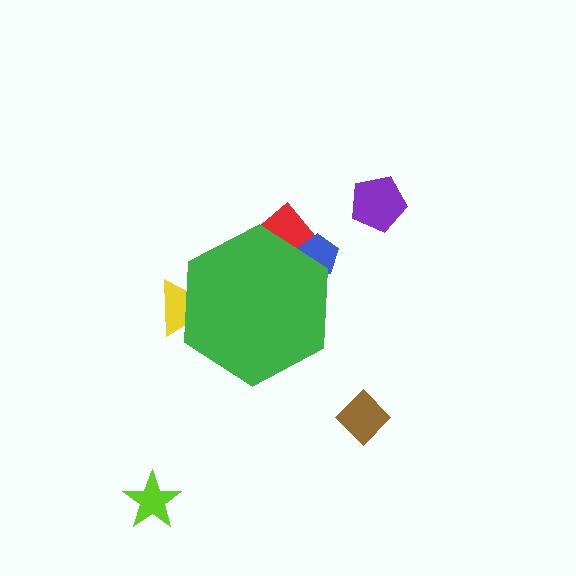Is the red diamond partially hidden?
Yes, the red diamond is partially hidden behind the green hexagon.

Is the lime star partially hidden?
No, the lime star is fully visible.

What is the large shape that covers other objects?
A green hexagon.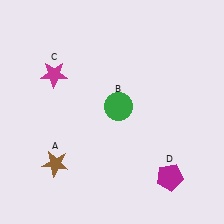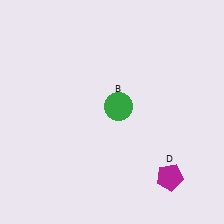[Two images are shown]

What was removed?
The brown star (A), the magenta star (C) were removed in Image 2.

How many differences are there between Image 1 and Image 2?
There are 2 differences between the two images.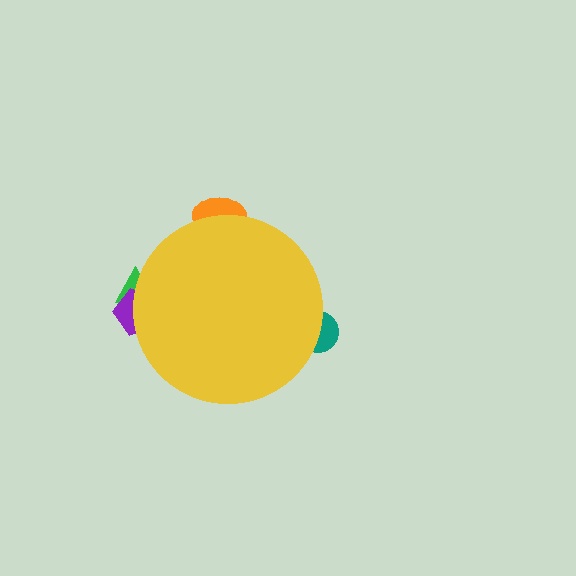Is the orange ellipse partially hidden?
Yes, the orange ellipse is partially hidden behind the yellow circle.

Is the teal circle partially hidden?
Yes, the teal circle is partially hidden behind the yellow circle.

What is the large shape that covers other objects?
A yellow circle.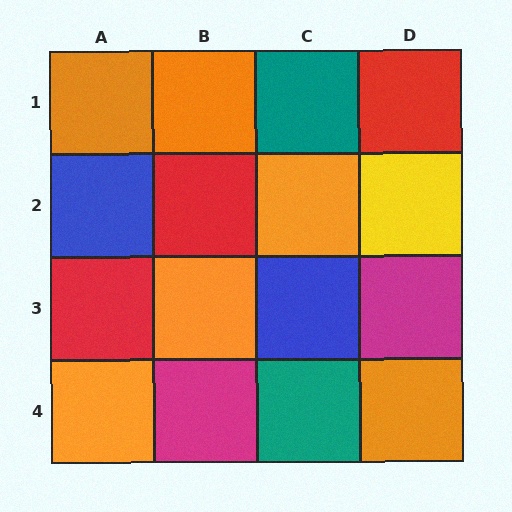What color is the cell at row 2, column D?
Yellow.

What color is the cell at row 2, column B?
Red.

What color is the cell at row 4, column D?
Orange.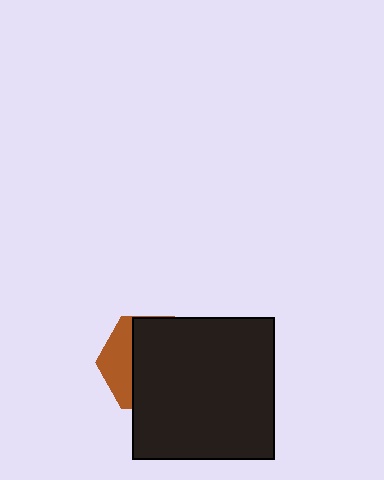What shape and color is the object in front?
The object in front is a black square.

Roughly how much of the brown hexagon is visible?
A small part of it is visible (roughly 30%).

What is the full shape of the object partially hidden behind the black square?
The partially hidden object is a brown hexagon.